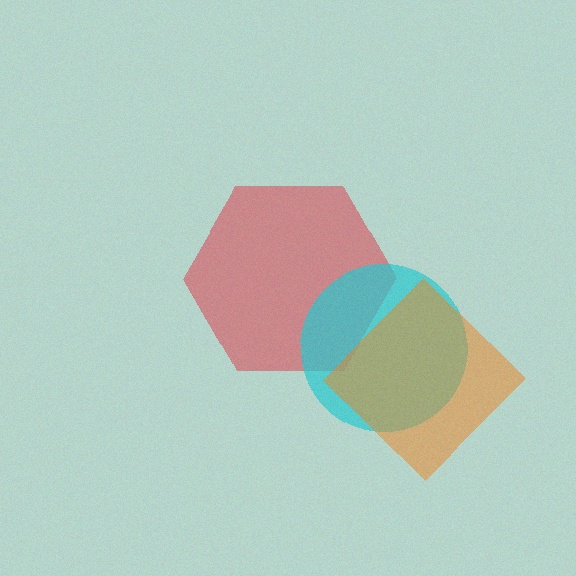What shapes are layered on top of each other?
The layered shapes are: a red hexagon, a cyan circle, an orange diamond.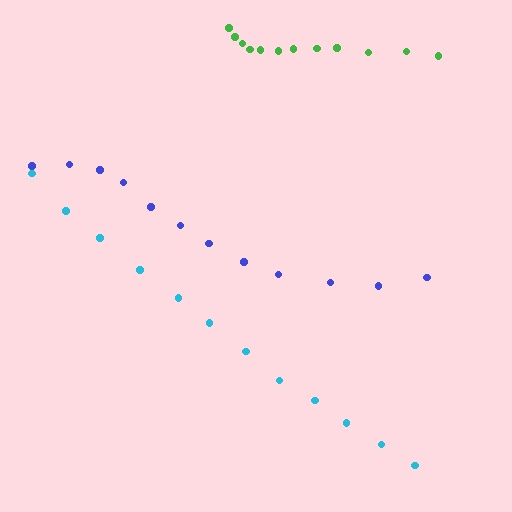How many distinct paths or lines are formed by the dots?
There are 3 distinct paths.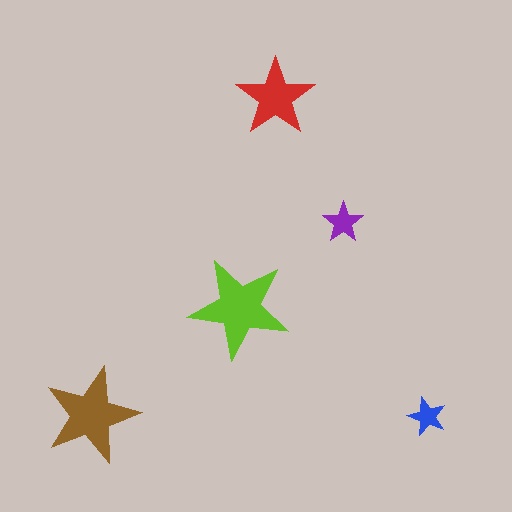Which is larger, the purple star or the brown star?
The brown one.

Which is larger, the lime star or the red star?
The lime one.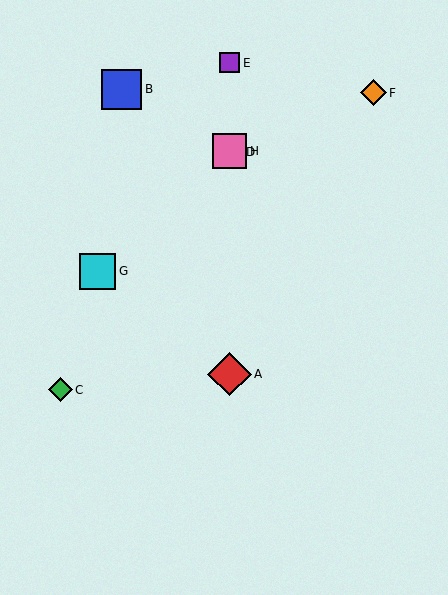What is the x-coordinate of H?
Object H is at x≈230.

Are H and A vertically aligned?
Yes, both are at x≈230.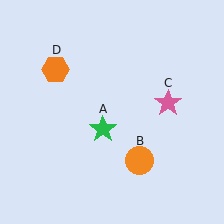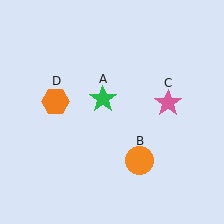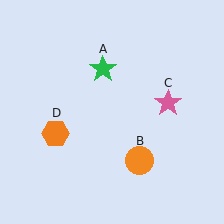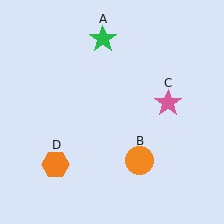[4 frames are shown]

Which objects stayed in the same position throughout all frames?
Orange circle (object B) and pink star (object C) remained stationary.